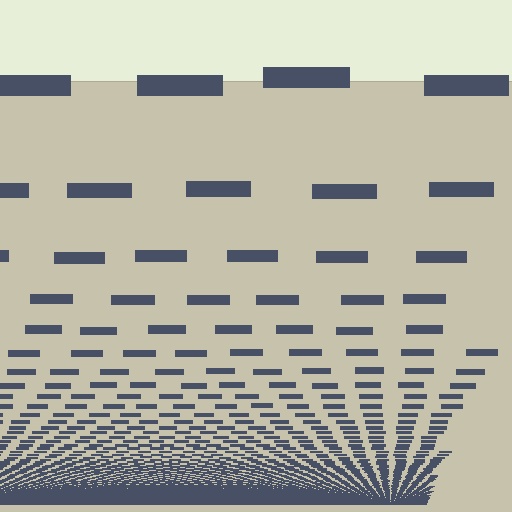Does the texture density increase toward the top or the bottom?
Density increases toward the bottom.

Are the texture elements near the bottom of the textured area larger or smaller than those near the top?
Smaller. The gradient is inverted — elements near the bottom are smaller and denser.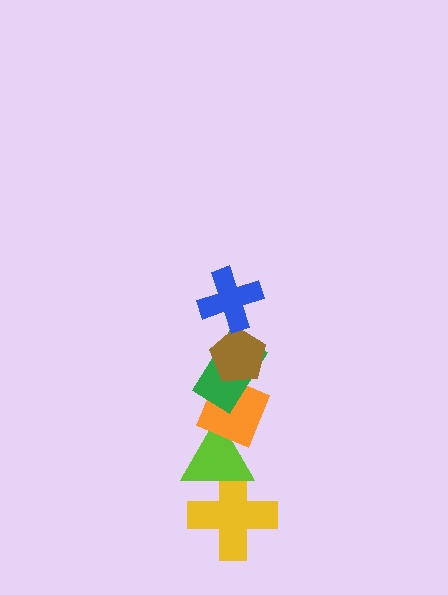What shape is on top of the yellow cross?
The lime triangle is on top of the yellow cross.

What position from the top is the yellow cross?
The yellow cross is 6th from the top.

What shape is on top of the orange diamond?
The green rectangle is on top of the orange diamond.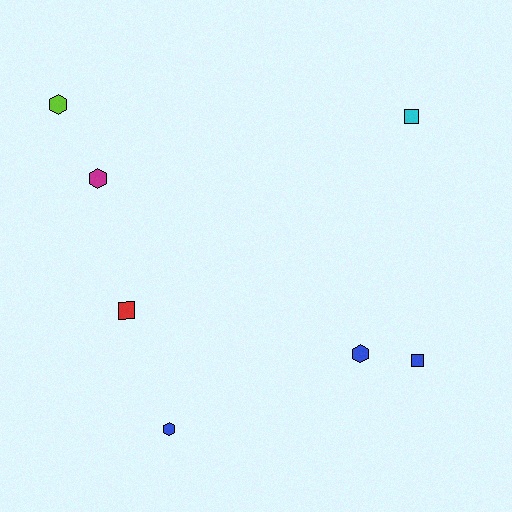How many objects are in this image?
There are 7 objects.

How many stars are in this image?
There are no stars.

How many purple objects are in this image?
There are no purple objects.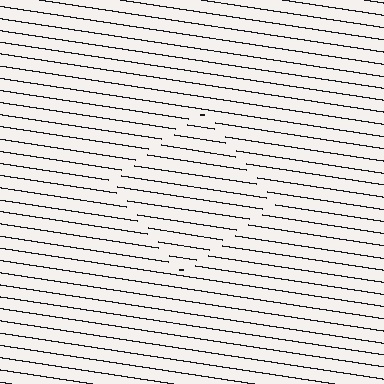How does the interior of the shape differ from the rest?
The interior of the shape contains the same grating, shifted by half a period — the contour is defined by the phase discontinuity where line-ends from the inner and outer gratings abut.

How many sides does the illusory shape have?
4 sides — the line-ends trace a square.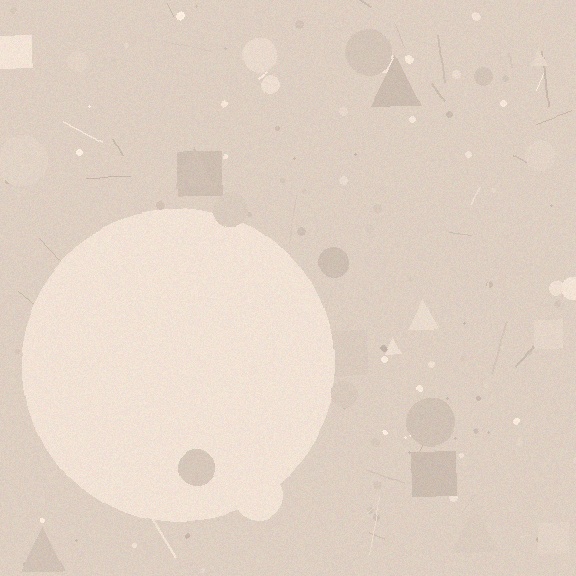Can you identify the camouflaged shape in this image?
The camouflaged shape is a circle.